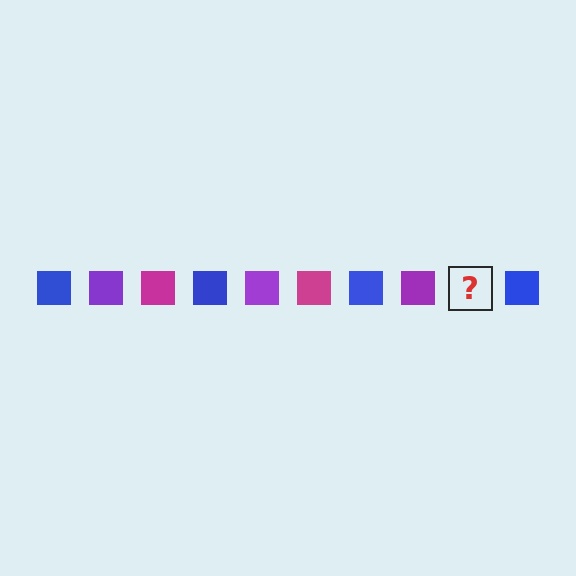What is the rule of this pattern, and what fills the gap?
The rule is that the pattern cycles through blue, purple, magenta squares. The gap should be filled with a magenta square.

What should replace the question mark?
The question mark should be replaced with a magenta square.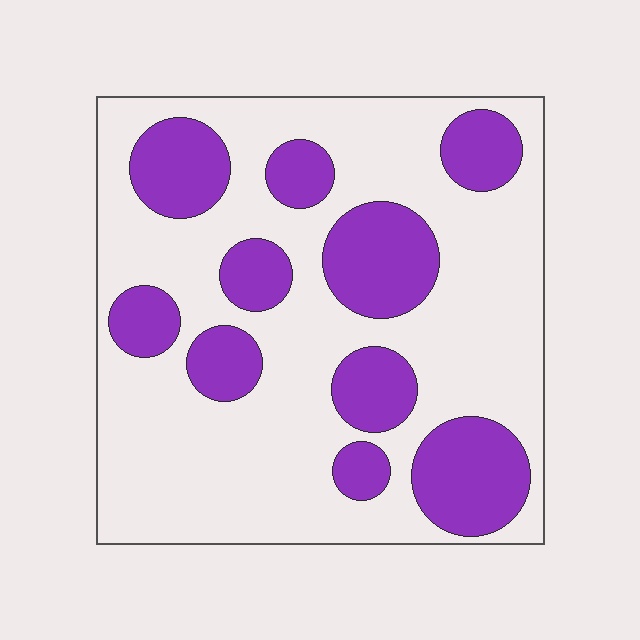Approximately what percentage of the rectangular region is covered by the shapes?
Approximately 30%.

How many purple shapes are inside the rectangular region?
10.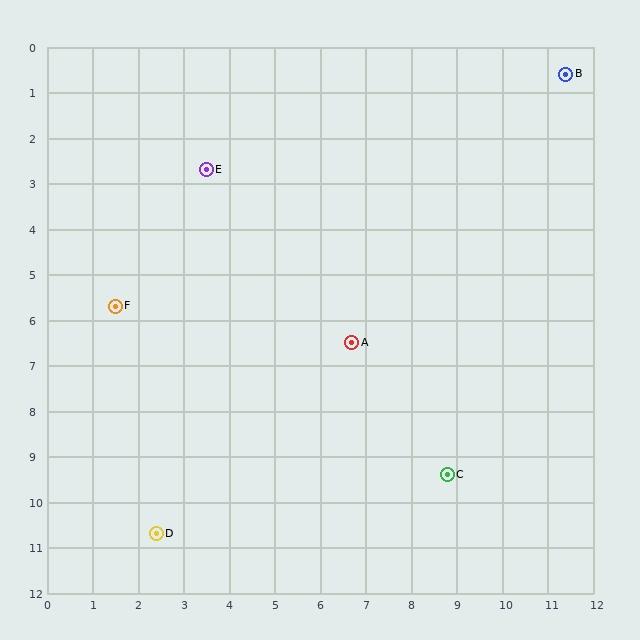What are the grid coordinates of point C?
Point C is at approximately (8.8, 9.4).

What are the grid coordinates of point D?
Point D is at approximately (2.4, 10.7).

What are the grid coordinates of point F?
Point F is at approximately (1.5, 5.7).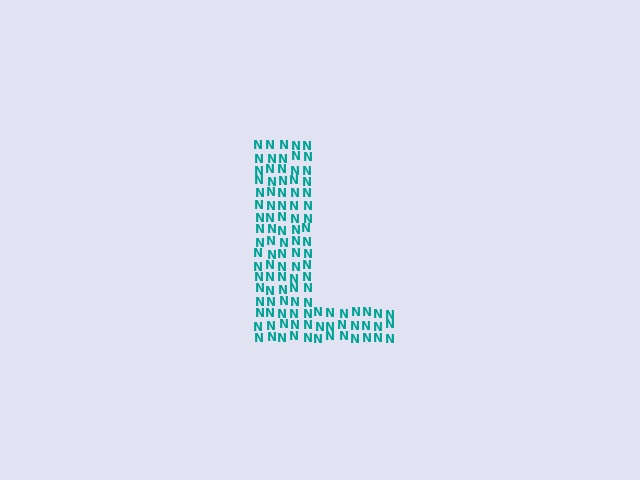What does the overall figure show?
The overall figure shows the letter L.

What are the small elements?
The small elements are letter N's.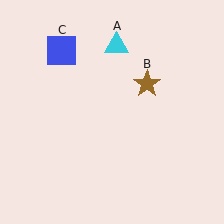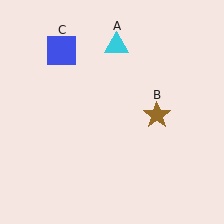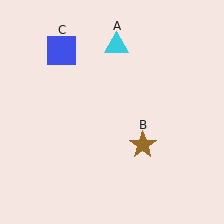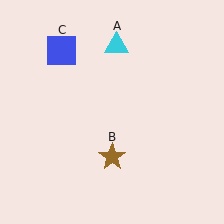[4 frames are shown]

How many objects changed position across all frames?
1 object changed position: brown star (object B).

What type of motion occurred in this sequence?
The brown star (object B) rotated clockwise around the center of the scene.